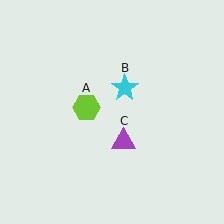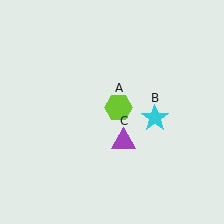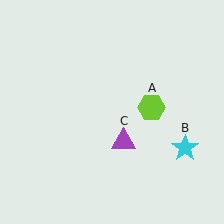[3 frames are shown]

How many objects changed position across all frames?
2 objects changed position: lime hexagon (object A), cyan star (object B).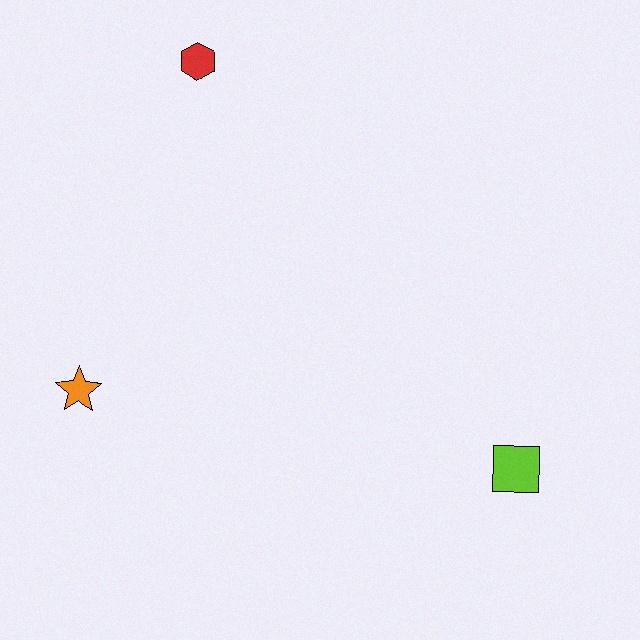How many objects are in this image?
There are 3 objects.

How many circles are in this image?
There are no circles.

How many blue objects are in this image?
There are no blue objects.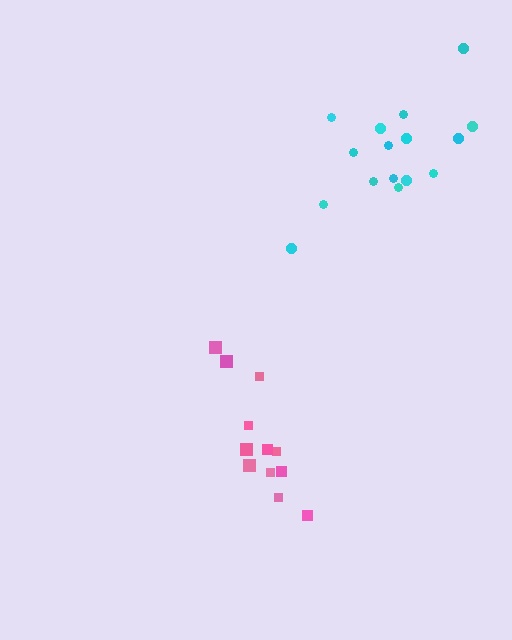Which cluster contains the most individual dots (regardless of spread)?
Cyan (16).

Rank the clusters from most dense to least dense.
pink, cyan.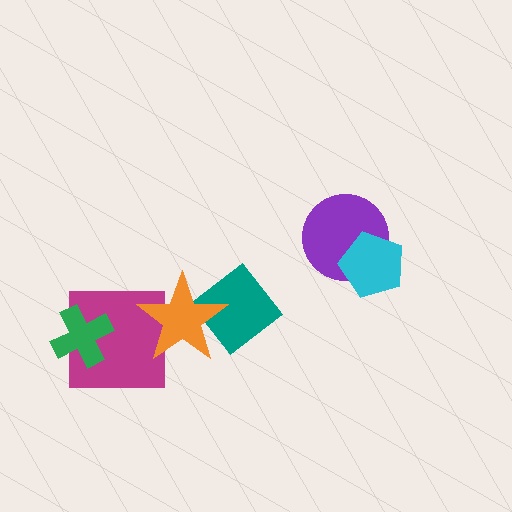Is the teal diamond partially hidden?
Yes, it is partially covered by another shape.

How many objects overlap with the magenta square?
2 objects overlap with the magenta square.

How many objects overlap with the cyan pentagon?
1 object overlaps with the cyan pentagon.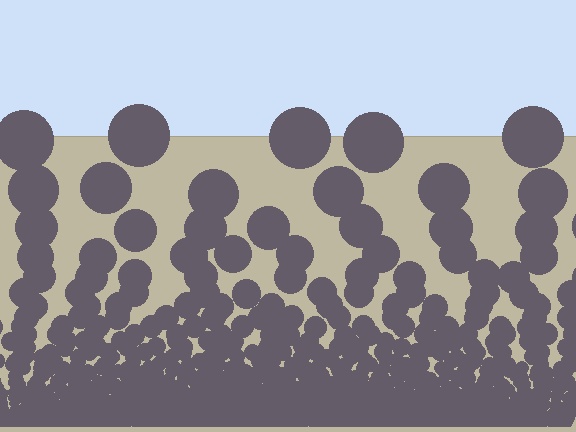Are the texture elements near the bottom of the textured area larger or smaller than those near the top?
Smaller. The gradient is inverted — elements near the bottom are smaller and denser.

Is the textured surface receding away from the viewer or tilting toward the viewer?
The surface appears to tilt toward the viewer. Texture elements get larger and sparser toward the top.